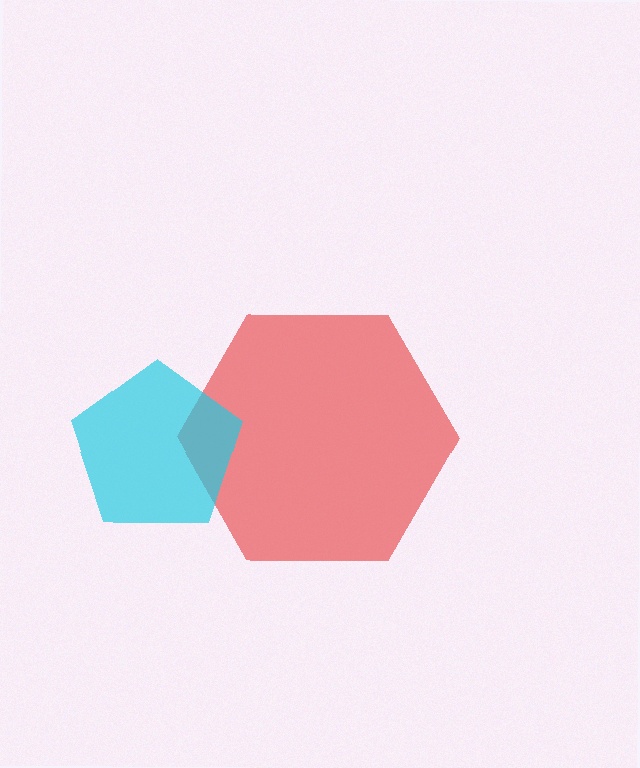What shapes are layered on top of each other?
The layered shapes are: a red hexagon, a cyan pentagon.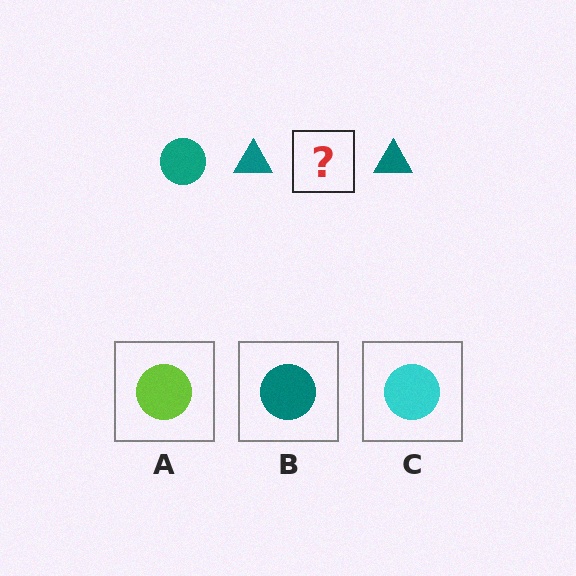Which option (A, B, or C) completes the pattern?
B.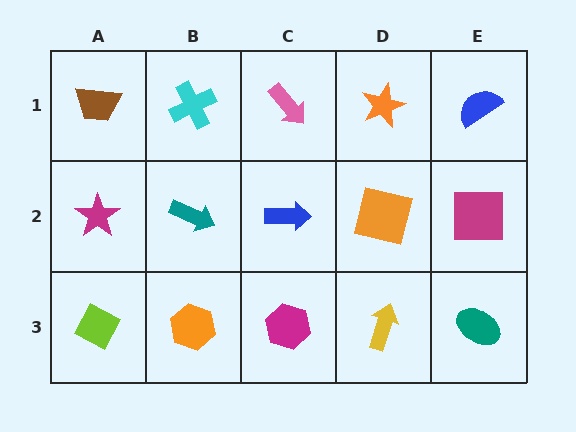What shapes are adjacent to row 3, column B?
A teal arrow (row 2, column B), a lime diamond (row 3, column A), a magenta hexagon (row 3, column C).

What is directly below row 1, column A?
A magenta star.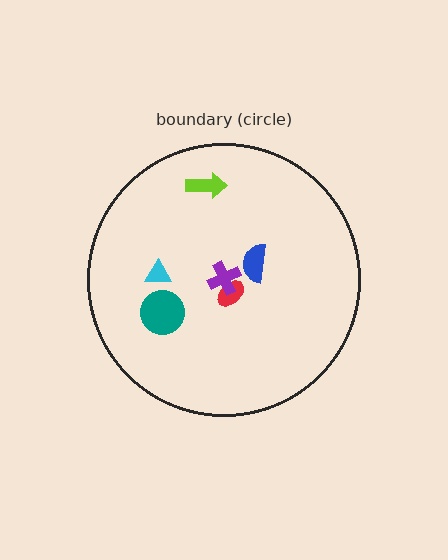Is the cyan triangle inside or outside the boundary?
Inside.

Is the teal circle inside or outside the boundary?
Inside.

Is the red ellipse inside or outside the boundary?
Inside.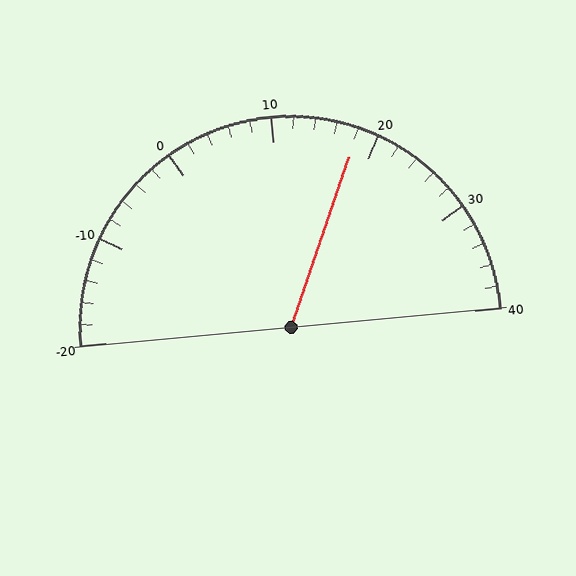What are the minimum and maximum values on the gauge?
The gauge ranges from -20 to 40.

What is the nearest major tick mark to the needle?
The nearest major tick mark is 20.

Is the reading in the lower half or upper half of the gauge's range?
The reading is in the upper half of the range (-20 to 40).